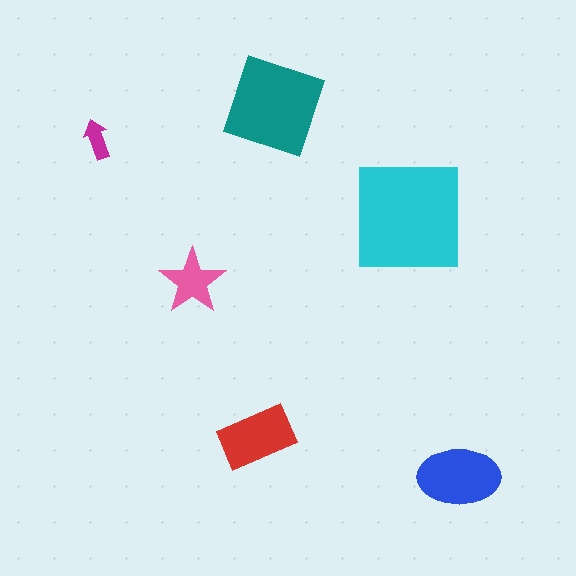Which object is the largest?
The cyan square.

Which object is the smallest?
The magenta arrow.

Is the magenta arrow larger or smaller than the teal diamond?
Smaller.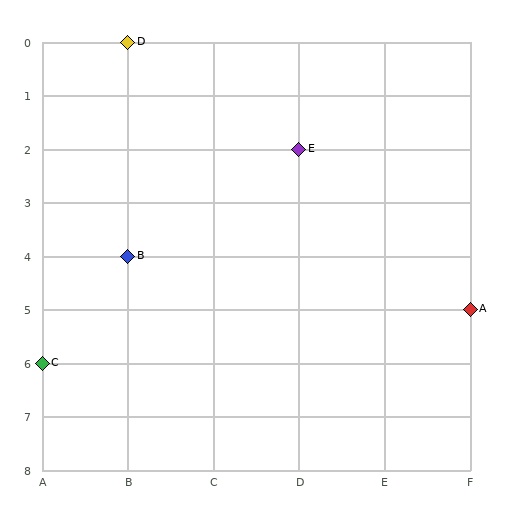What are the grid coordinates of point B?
Point B is at grid coordinates (B, 4).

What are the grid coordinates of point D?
Point D is at grid coordinates (B, 0).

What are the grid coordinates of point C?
Point C is at grid coordinates (A, 6).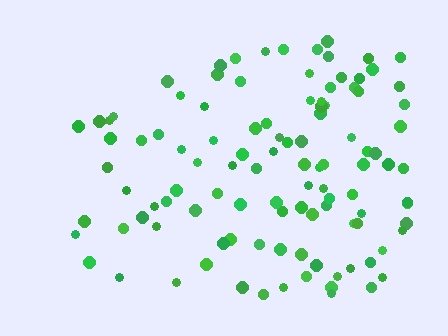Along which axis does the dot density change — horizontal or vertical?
Horizontal.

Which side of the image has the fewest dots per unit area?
The left.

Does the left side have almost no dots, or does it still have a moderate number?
Still a moderate number, just noticeably fewer than the right.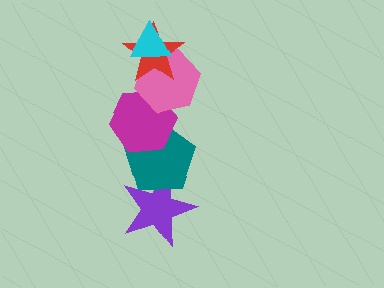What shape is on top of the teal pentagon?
The magenta hexagon is on top of the teal pentagon.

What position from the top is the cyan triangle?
The cyan triangle is 1st from the top.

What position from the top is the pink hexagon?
The pink hexagon is 3rd from the top.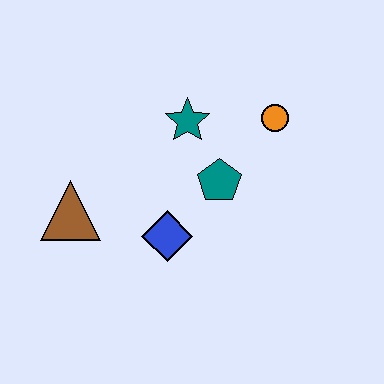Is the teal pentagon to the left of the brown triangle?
No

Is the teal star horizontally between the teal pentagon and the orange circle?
No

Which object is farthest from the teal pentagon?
The brown triangle is farthest from the teal pentagon.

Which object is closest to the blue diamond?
The teal pentagon is closest to the blue diamond.